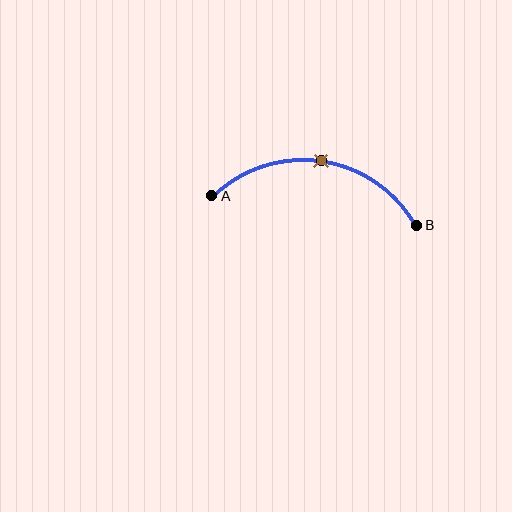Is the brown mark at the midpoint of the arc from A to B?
Yes. The brown mark lies on the arc at equal arc-length from both A and B — it is the arc midpoint.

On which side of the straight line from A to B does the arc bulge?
The arc bulges above the straight line connecting A and B.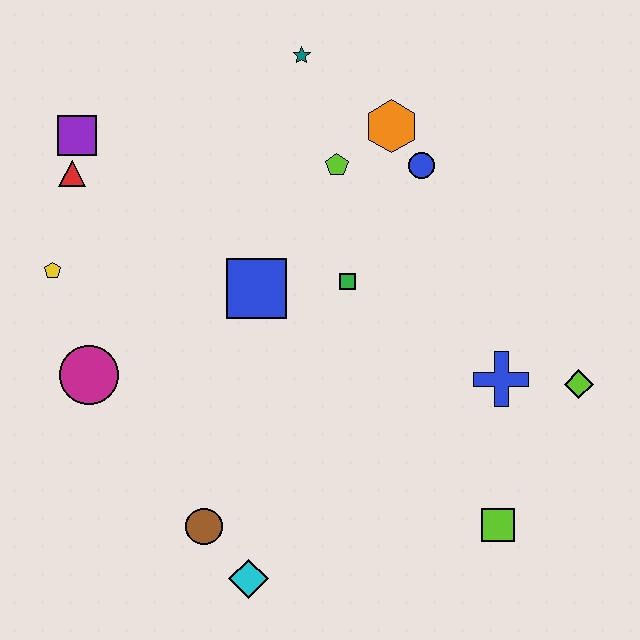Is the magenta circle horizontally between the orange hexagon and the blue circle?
No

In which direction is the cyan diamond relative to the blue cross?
The cyan diamond is to the left of the blue cross.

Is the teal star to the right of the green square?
No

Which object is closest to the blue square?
The green square is closest to the blue square.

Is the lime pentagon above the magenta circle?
Yes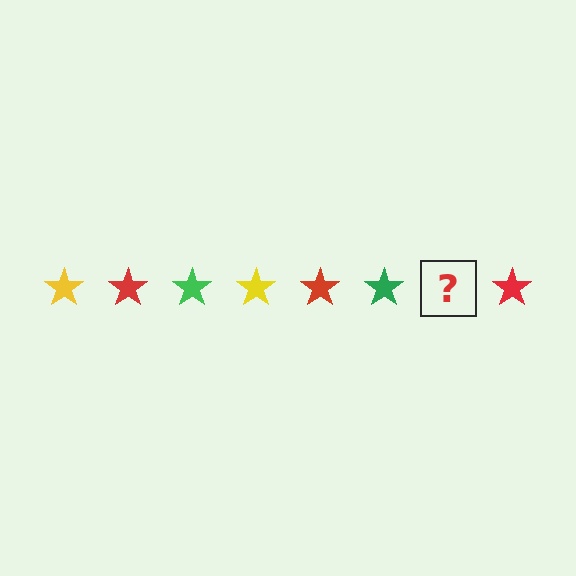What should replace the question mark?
The question mark should be replaced with a yellow star.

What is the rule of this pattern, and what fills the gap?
The rule is that the pattern cycles through yellow, red, green stars. The gap should be filled with a yellow star.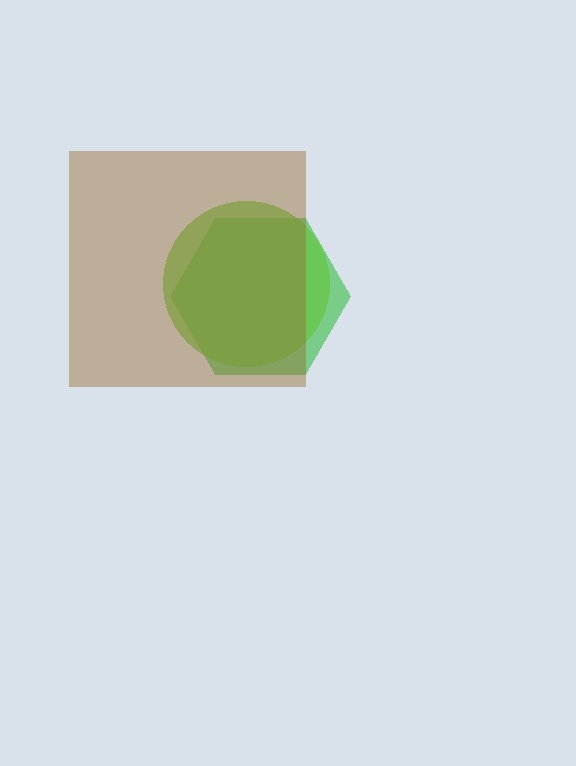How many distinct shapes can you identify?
There are 3 distinct shapes: a green hexagon, a lime circle, a brown square.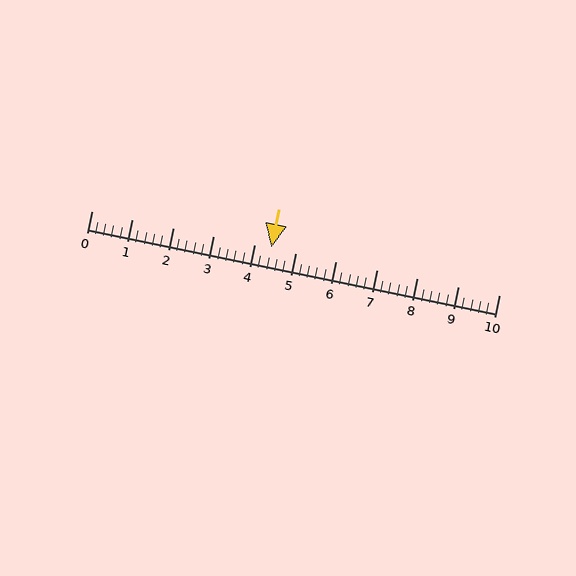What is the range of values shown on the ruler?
The ruler shows values from 0 to 10.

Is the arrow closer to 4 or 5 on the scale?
The arrow is closer to 4.